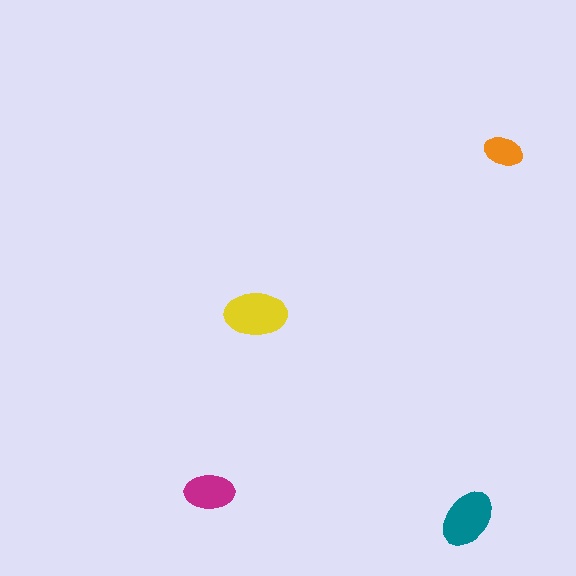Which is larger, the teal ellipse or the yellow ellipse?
The yellow one.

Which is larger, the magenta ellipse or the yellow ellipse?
The yellow one.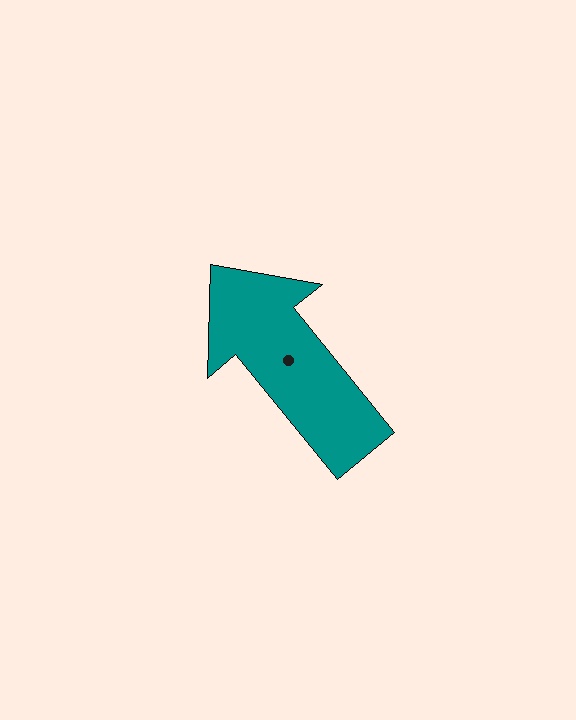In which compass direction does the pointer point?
Northwest.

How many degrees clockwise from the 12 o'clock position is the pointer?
Approximately 321 degrees.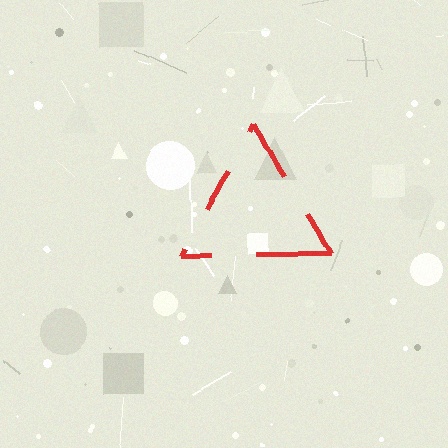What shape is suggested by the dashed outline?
The dashed outline suggests a triangle.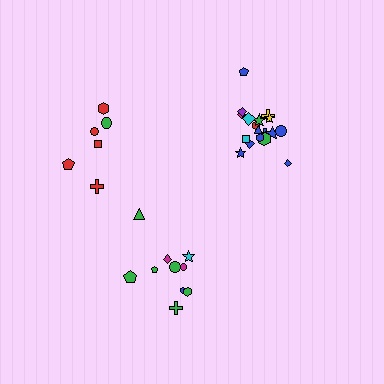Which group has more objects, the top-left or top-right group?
The top-right group.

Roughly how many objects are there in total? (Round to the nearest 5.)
Roughly 35 objects in total.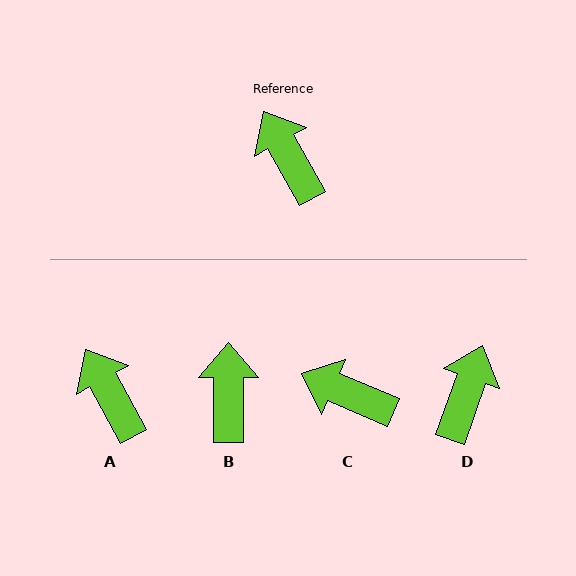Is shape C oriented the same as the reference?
No, it is off by about 38 degrees.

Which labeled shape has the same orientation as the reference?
A.